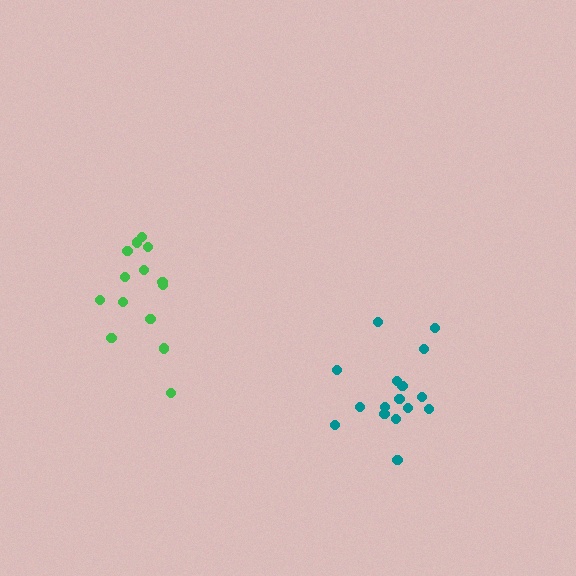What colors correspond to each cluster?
The clusters are colored: teal, green.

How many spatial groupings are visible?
There are 2 spatial groupings.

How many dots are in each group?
Group 1: 16 dots, Group 2: 14 dots (30 total).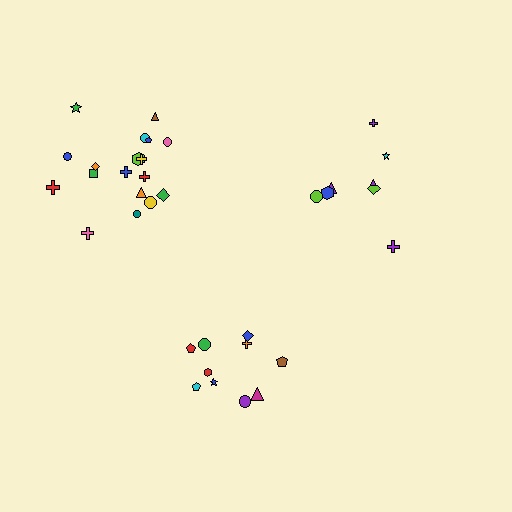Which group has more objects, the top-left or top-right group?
The top-left group.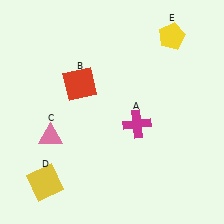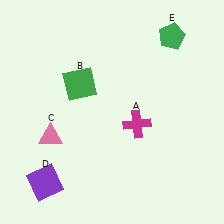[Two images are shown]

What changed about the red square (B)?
In Image 1, B is red. In Image 2, it changed to green.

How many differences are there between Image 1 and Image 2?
There are 3 differences between the two images.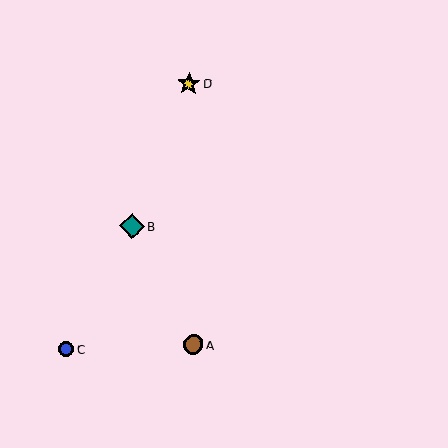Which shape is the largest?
The teal diamond (labeled B) is the largest.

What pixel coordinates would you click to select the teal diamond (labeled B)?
Click at (132, 226) to select the teal diamond B.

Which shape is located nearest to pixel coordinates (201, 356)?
The brown circle (labeled A) at (193, 344) is nearest to that location.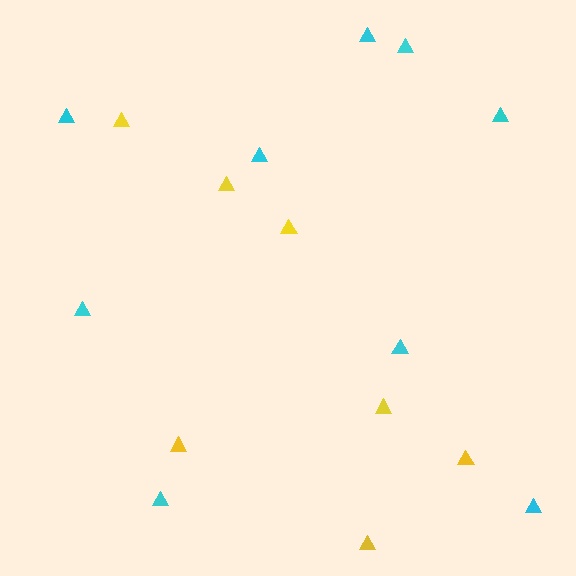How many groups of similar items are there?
There are 2 groups: one group of cyan triangles (9) and one group of yellow triangles (7).